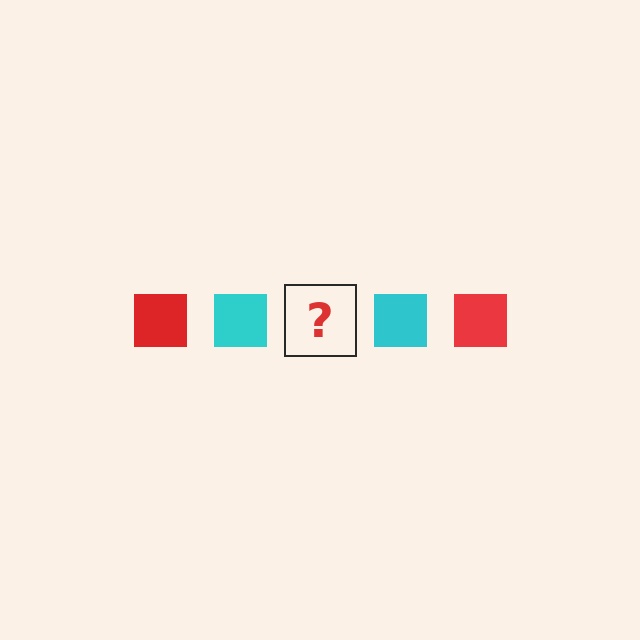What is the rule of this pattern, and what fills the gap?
The rule is that the pattern cycles through red, cyan squares. The gap should be filled with a red square.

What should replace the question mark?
The question mark should be replaced with a red square.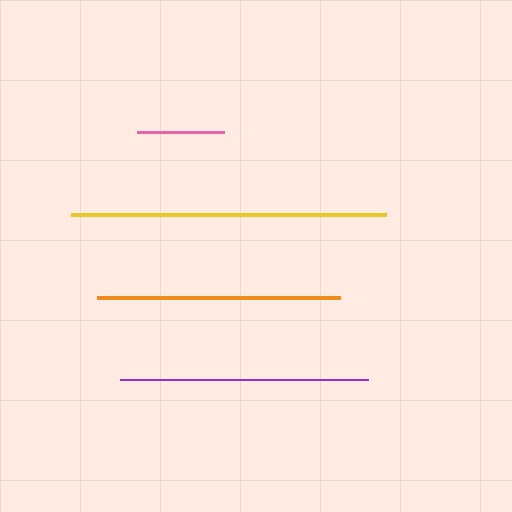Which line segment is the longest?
The yellow line is the longest at approximately 314 pixels.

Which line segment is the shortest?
The pink line is the shortest at approximately 88 pixels.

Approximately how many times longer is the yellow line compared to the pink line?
The yellow line is approximately 3.6 times the length of the pink line.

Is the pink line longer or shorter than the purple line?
The purple line is longer than the pink line.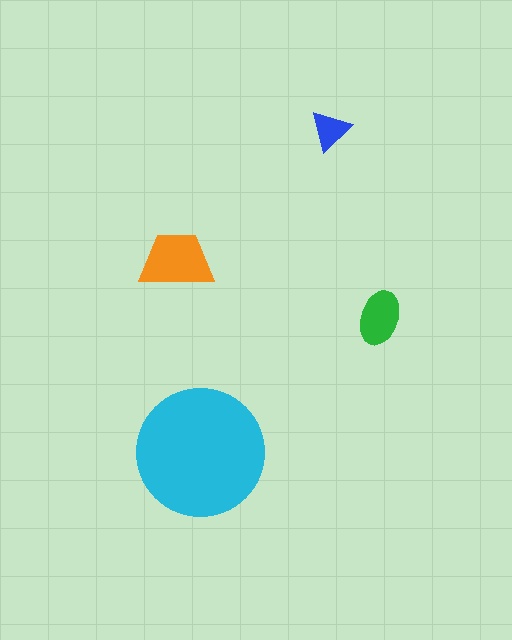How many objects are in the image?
There are 4 objects in the image.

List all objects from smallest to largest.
The blue triangle, the green ellipse, the orange trapezoid, the cyan circle.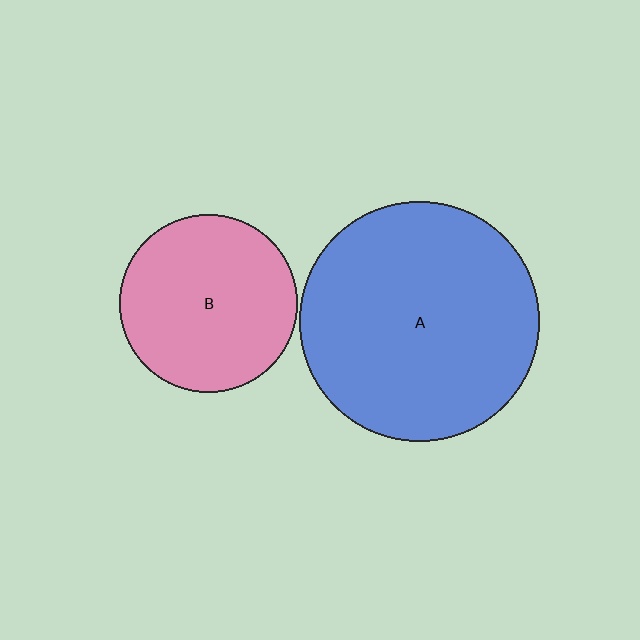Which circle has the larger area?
Circle A (blue).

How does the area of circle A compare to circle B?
Approximately 1.8 times.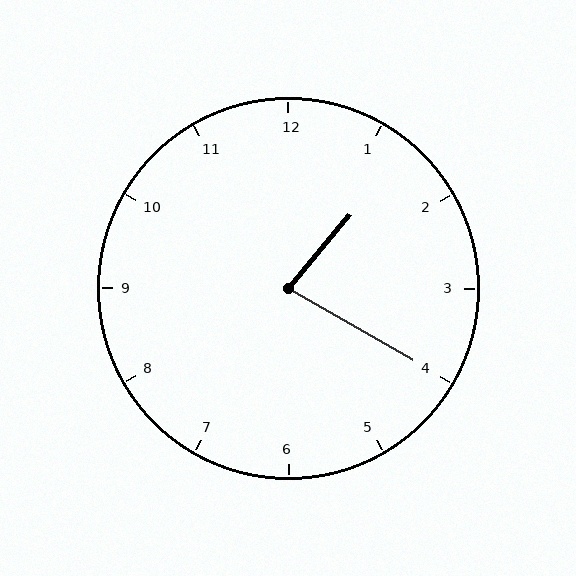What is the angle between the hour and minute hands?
Approximately 80 degrees.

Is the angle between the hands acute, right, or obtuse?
It is acute.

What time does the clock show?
1:20.